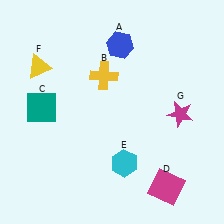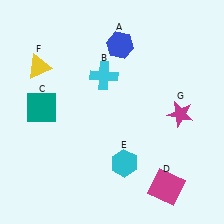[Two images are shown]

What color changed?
The cross (B) changed from yellow in Image 1 to cyan in Image 2.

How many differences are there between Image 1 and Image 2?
There is 1 difference between the two images.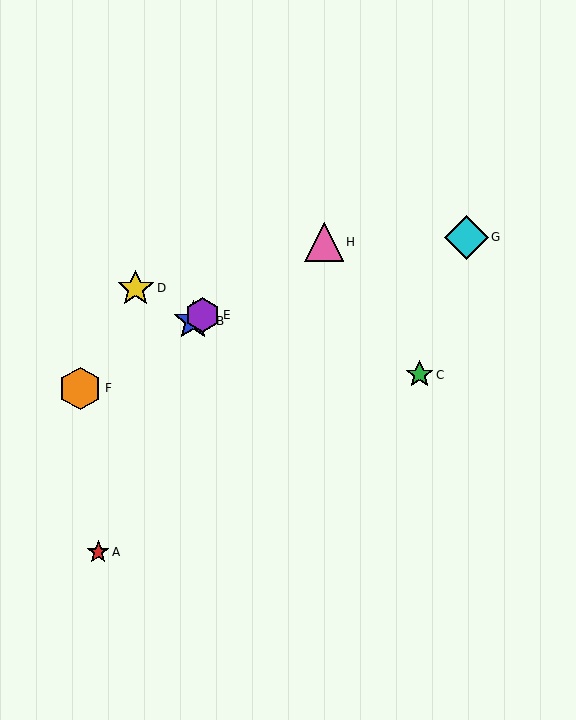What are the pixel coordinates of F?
Object F is at (80, 389).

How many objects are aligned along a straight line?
4 objects (B, E, F, H) are aligned along a straight line.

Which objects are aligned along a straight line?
Objects B, E, F, H are aligned along a straight line.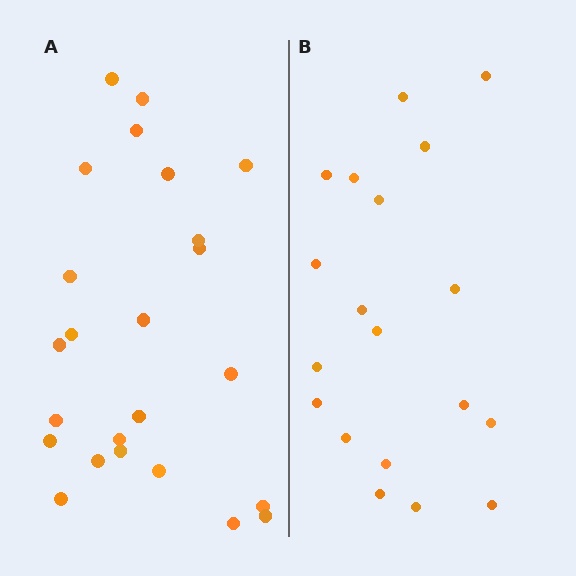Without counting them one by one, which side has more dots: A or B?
Region A (the left region) has more dots.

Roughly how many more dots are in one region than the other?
Region A has about 5 more dots than region B.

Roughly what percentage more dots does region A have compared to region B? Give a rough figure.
About 25% more.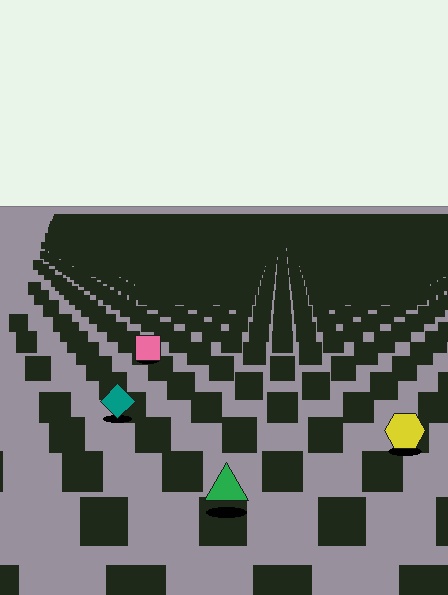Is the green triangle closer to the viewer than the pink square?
Yes. The green triangle is closer — you can tell from the texture gradient: the ground texture is coarser near it.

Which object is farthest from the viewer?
The pink square is farthest from the viewer. It appears smaller and the ground texture around it is denser.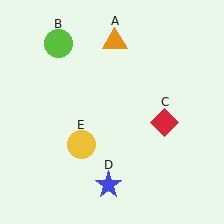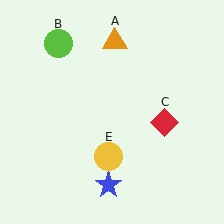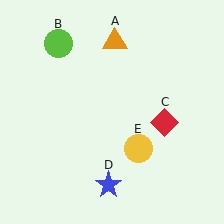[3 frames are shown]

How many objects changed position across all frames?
1 object changed position: yellow circle (object E).